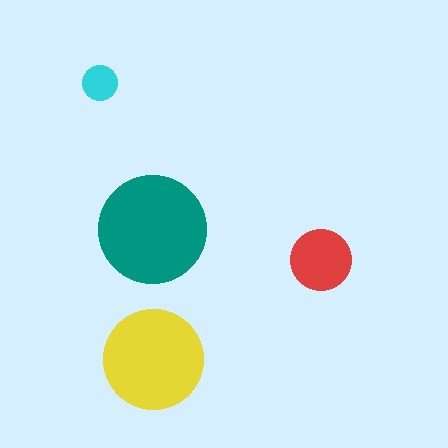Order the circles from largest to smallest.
the teal one, the yellow one, the red one, the cyan one.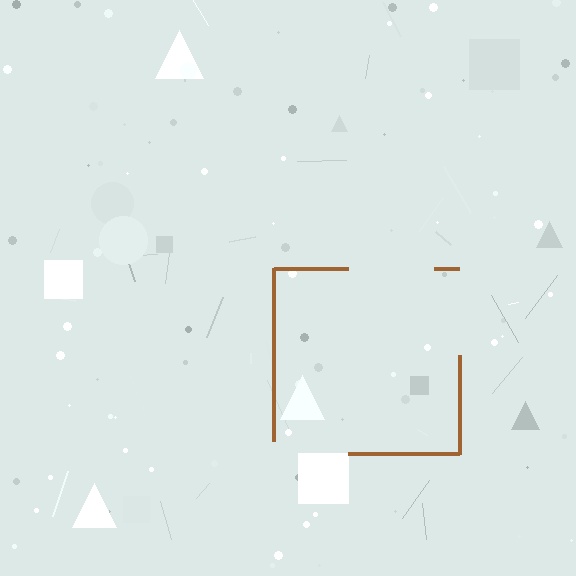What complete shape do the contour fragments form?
The contour fragments form a square.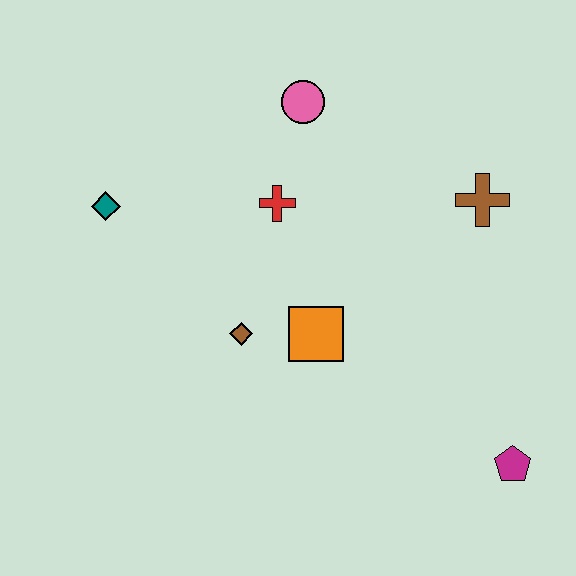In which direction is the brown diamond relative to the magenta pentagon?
The brown diamond is to the left of the magenta pentagon.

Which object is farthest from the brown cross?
The teal diamond is farthest from the brown cross.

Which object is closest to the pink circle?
The red cross is closest to the pink circle.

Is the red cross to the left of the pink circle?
Yes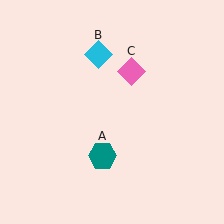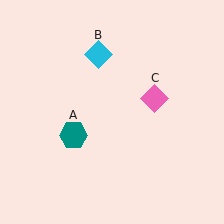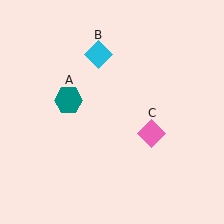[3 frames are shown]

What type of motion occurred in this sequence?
The teal hexagon (object A), pink diamond (object C) rotated clockwise around the center of the scene.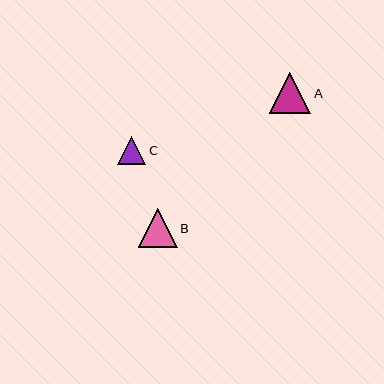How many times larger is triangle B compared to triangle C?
Triangle B is approximately 1.3 times the size of triangle C.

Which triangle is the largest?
Triangle A is the largest with a size of approximately 41 pixels.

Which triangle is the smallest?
Triangle C is the smallest with a size of approximately 29 pixels.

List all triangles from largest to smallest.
From largest to smallest: A, B, C.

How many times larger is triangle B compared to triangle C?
Triangle B is approximately 1.3 times the size of triangle C.